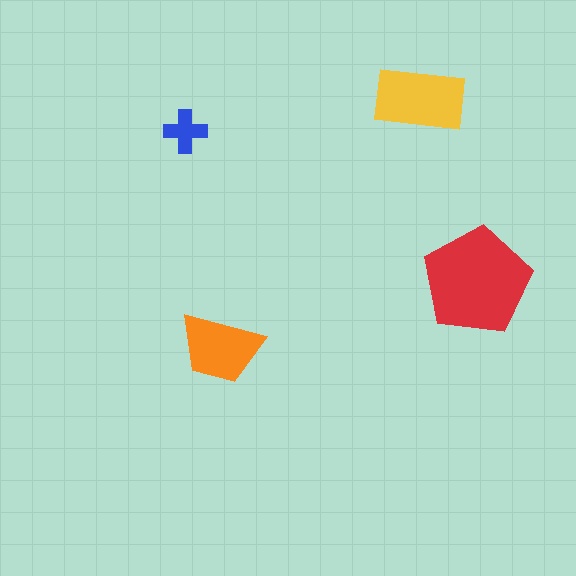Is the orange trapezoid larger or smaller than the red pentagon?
Smaller.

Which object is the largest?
The red pentagon.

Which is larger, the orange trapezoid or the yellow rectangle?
The yellow rectangle.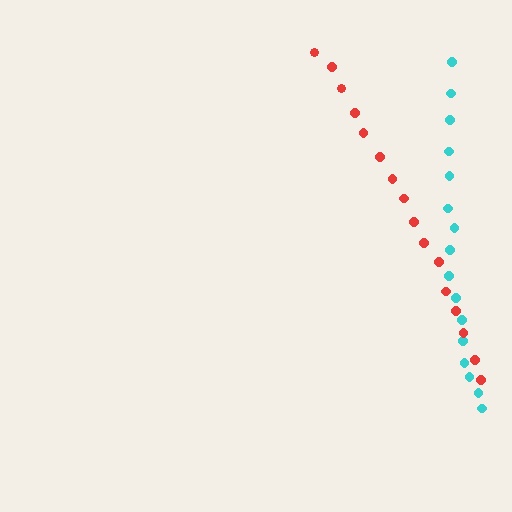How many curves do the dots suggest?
There are 2 distinct paths.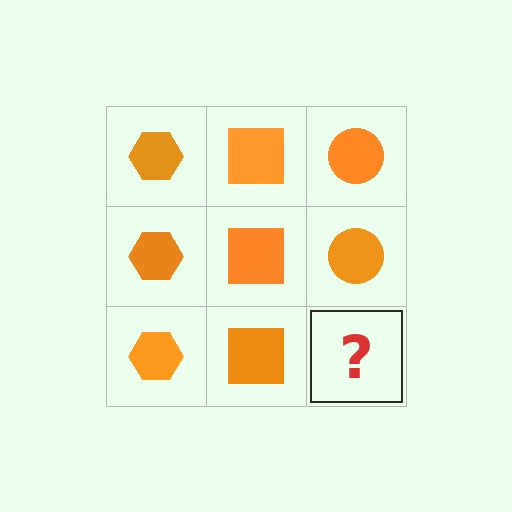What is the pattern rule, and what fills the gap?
The rule is that each column has a consistent shape. The gap should be filled with an orange circle.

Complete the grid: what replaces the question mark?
The question mark should be replaced with an orange circle.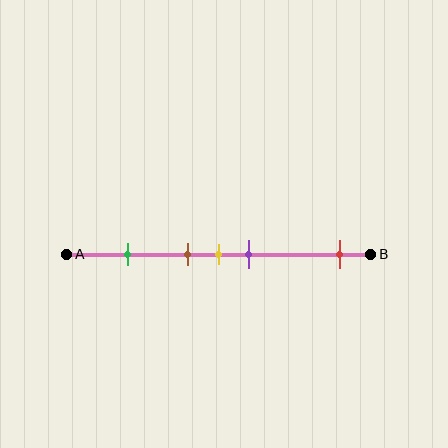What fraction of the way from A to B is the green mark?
The green mark is approximately 20% (0.2) of the way from A to B.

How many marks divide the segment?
There are 5 marks dividing the segment.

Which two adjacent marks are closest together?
The brown and yellow marks are the closest adjacent pair.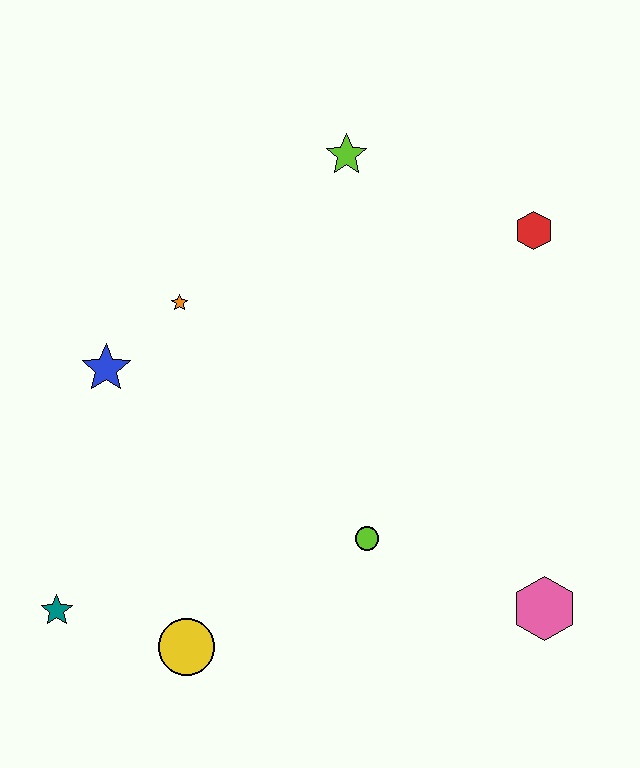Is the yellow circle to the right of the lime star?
No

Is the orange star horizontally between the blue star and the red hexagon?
Yes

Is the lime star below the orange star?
No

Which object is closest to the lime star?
The red hexagon is closest to the lime star.